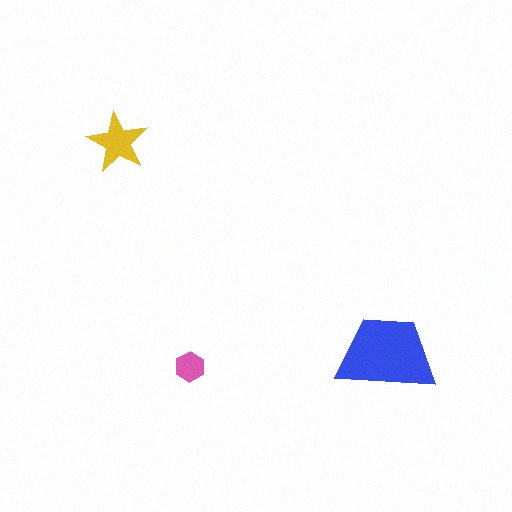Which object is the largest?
The blue trapezoid.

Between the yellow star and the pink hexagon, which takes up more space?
The yellow star.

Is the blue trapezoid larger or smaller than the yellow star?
Larger.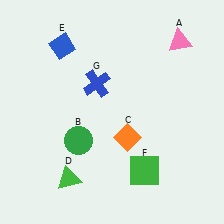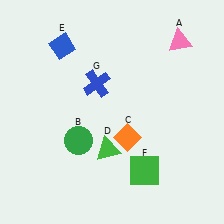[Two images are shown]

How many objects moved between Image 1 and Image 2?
1 object moved between the two images.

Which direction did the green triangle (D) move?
The green triangle (D) moved right.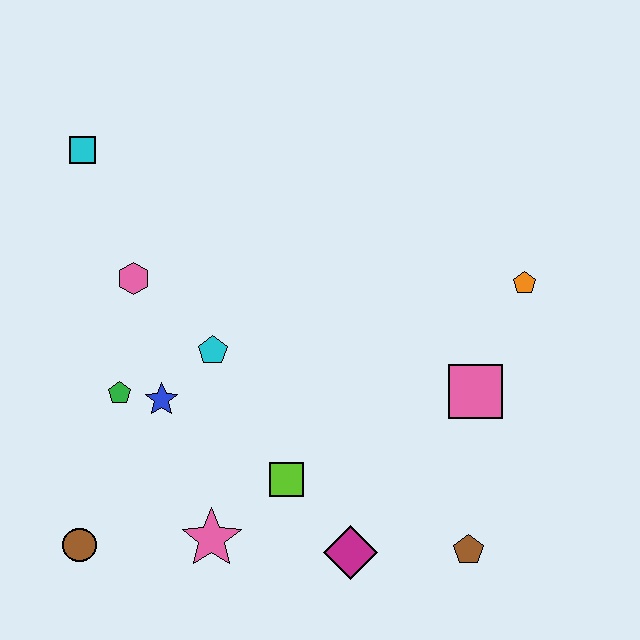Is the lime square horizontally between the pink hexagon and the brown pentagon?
Yes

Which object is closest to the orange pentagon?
The pink square is closest to the orange pentagon.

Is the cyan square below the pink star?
No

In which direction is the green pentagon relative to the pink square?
The green pentagon is to the left of the pink square.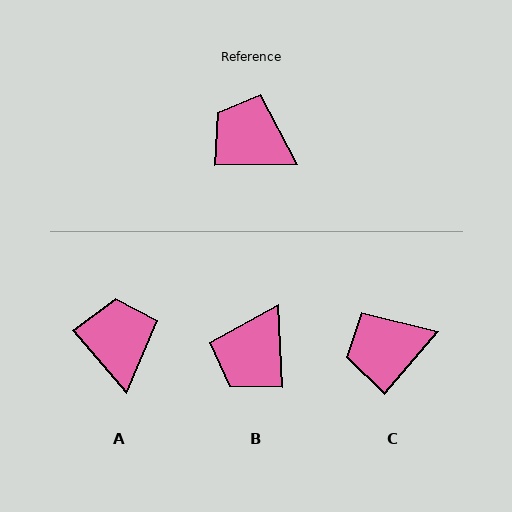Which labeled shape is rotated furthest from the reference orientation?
B, about 91 degrees away.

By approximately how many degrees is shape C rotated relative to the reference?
Approximately 49 degrees counter-clockwise.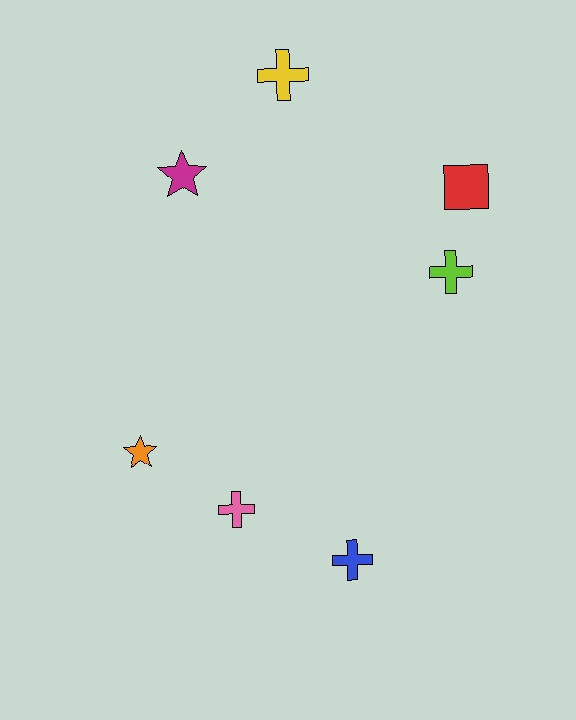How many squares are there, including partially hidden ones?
There is 1 square.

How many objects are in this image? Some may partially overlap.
There are 7 objects.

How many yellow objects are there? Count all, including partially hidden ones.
There is 1 yellow object.